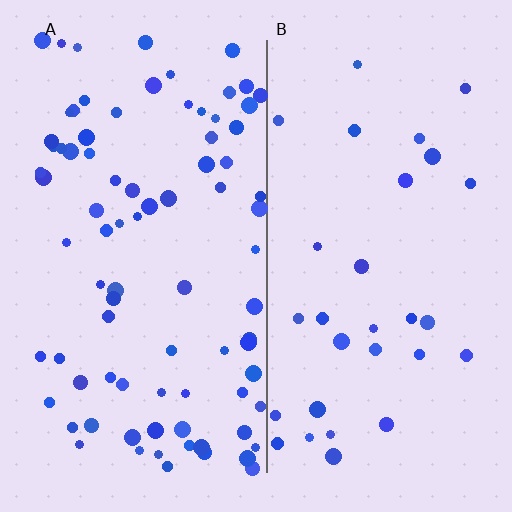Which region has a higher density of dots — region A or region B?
A (the left).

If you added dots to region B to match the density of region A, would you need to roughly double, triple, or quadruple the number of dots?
Approximately triple.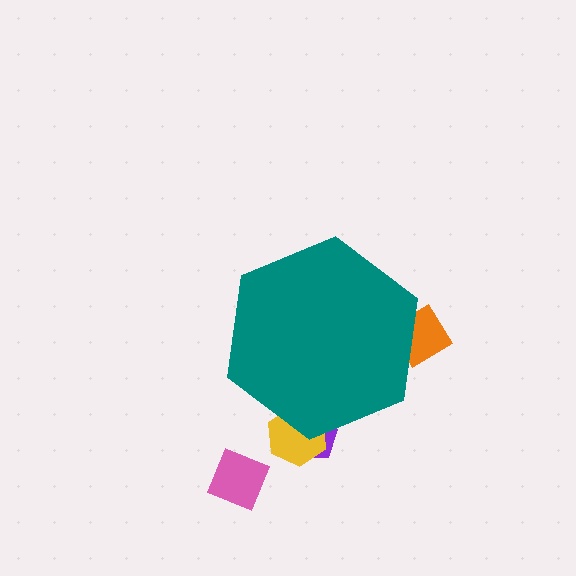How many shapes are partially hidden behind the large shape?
3 shapes are partially hidden.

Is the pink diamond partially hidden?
No, the pink diamond is fully visible.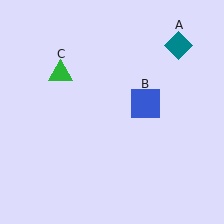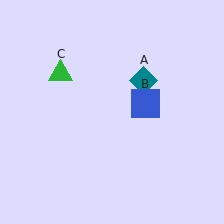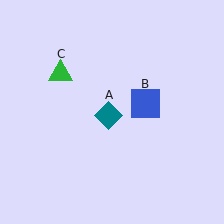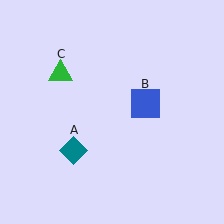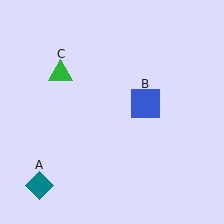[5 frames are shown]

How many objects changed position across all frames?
1 object changed position: teal diamond (object A).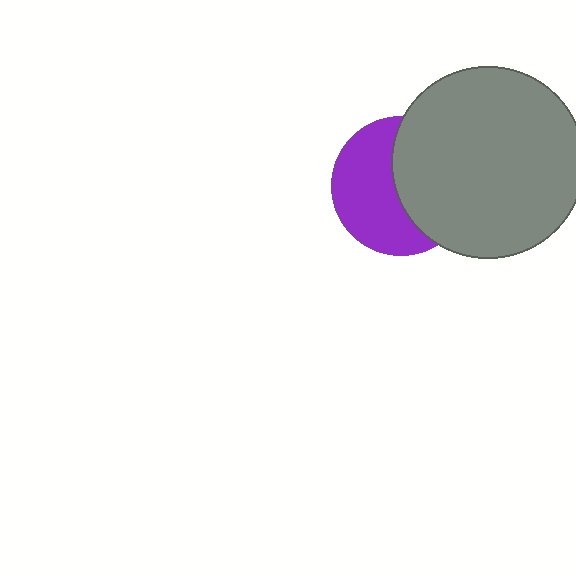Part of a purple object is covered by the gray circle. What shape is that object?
It is a circle.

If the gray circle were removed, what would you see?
You would see the complete purple circle.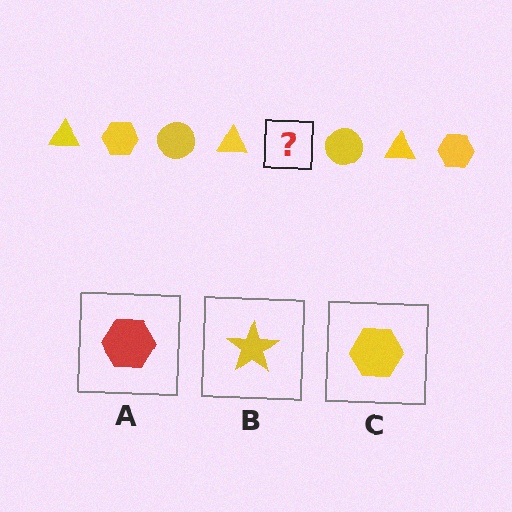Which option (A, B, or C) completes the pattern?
C.